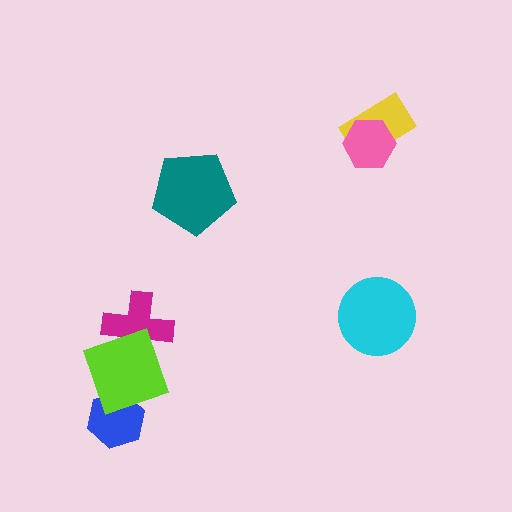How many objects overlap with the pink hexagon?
1 object overlaps with the pink hexagon.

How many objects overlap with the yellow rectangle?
1 object overlaps with the yellow rectangle.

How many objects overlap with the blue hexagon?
1 object overlaps with the blue hexagon.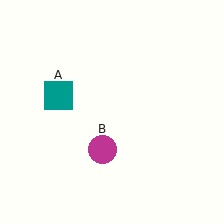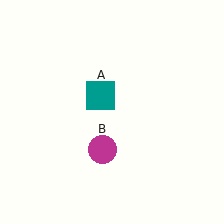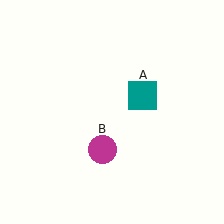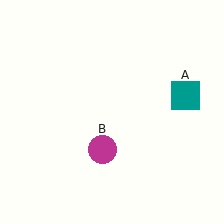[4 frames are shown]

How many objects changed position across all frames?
1 object changed position: teal square (object A).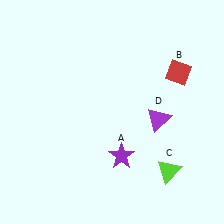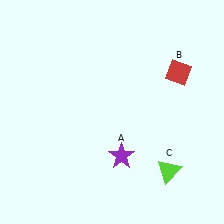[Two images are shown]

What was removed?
The purple triangle (D) was removed in Image 2.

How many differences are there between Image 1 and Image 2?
There is 1 difference between the two images.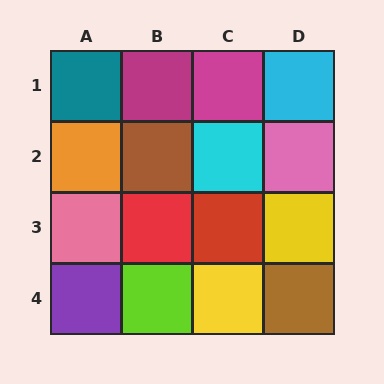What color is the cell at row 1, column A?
Teal.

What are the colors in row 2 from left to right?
Orange, brown, cyan, pink.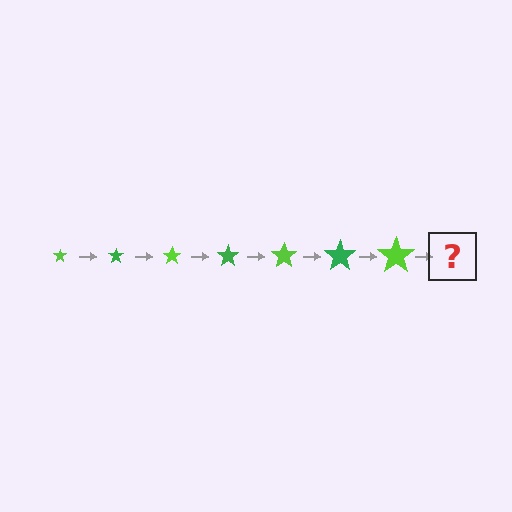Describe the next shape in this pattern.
It should be a green star, larger than the previous one.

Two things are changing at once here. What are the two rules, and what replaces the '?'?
The two rules are that the star grows larger each step and the color cycles through lime and green. The '?' should be a green star, larger than the previous one.